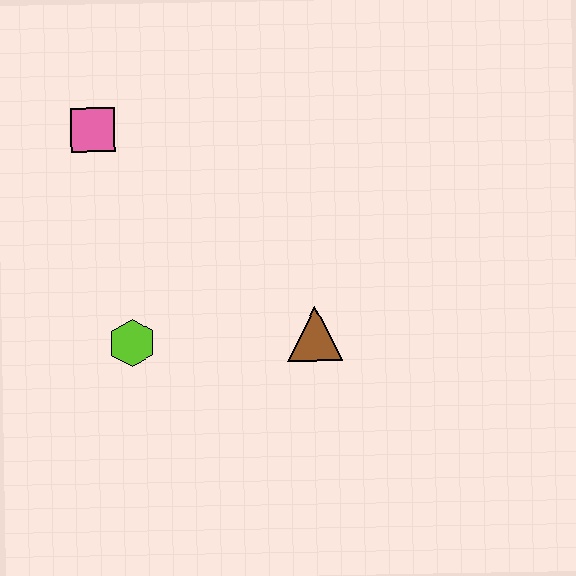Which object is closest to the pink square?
The lime hexagon is closest to the pink square.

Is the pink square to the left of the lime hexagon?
Yes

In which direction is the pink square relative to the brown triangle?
The pink square is to the left of the brown triangle.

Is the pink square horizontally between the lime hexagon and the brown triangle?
No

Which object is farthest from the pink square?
The brown triangle is farthest from the pink square.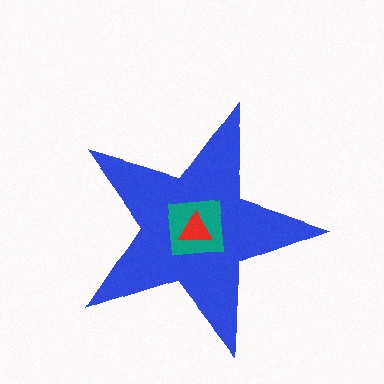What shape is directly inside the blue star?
The teal square.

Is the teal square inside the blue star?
Yes.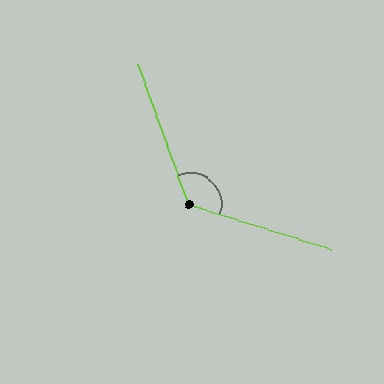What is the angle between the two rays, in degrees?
Approximately 128 degrees.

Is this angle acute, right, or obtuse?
It is obtuse.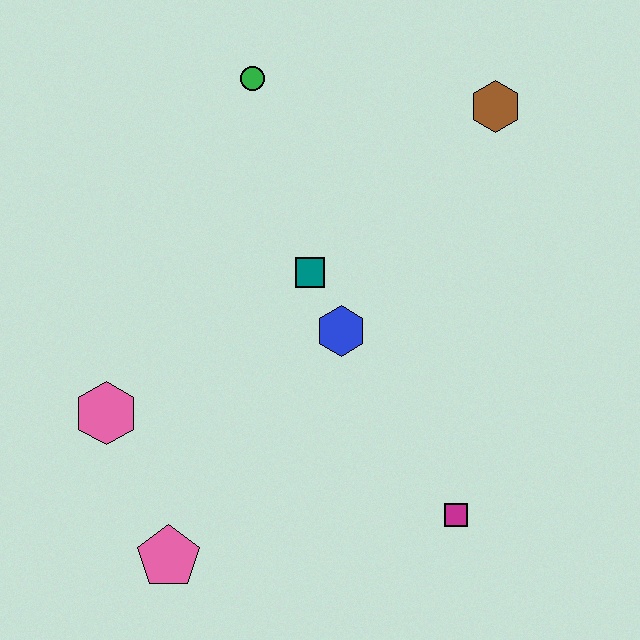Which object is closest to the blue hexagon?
The teal square is closest to the blue hexagon.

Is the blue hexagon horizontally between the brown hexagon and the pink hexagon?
Yes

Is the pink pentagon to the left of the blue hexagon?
Yes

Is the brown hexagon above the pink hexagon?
Yes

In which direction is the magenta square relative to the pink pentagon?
The magenta square is to the right of the pink pentagon.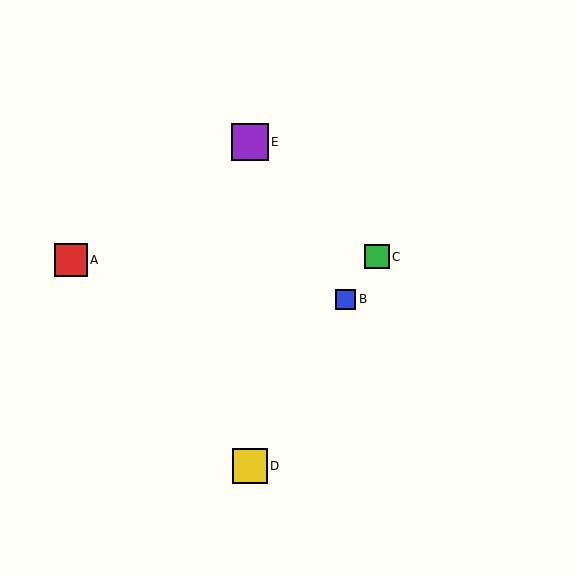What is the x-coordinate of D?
Object D is at x≈250.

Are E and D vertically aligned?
Yes, both are at x≈250.